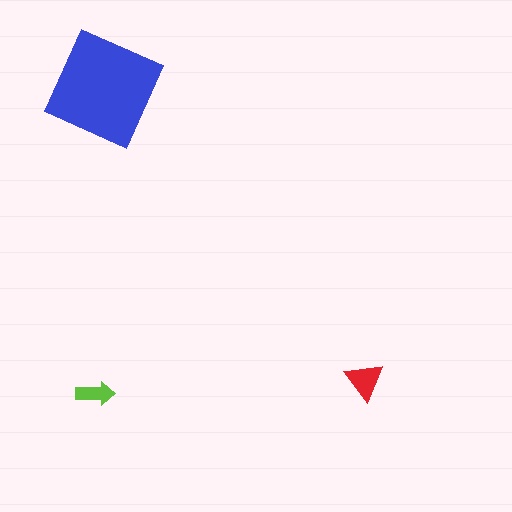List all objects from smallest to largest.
The lime arrow, the red triangle, the blue diamond.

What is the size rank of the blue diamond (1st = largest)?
1st.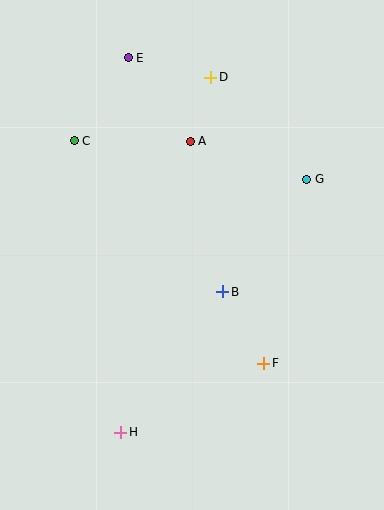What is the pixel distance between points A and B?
The distance between A and B is 154 pixels.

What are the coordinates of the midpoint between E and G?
The midpoint between E and G is at (218, 119).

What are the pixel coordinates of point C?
Point C is at (74, 141).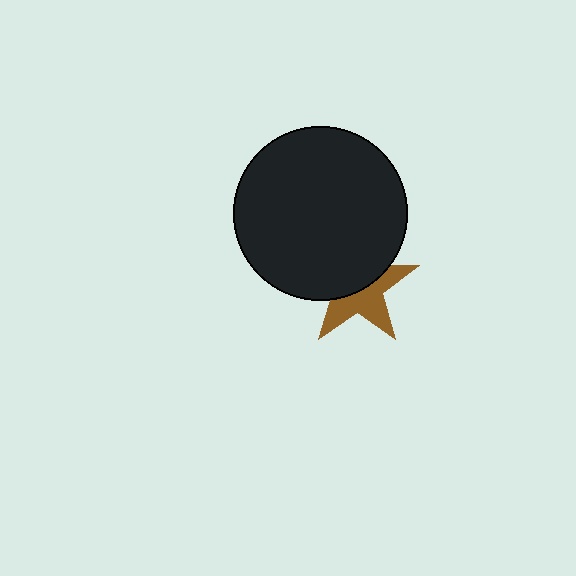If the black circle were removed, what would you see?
You would see the complete brown star.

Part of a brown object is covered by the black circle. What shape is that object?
It is a star.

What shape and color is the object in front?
The object in front is a black circle.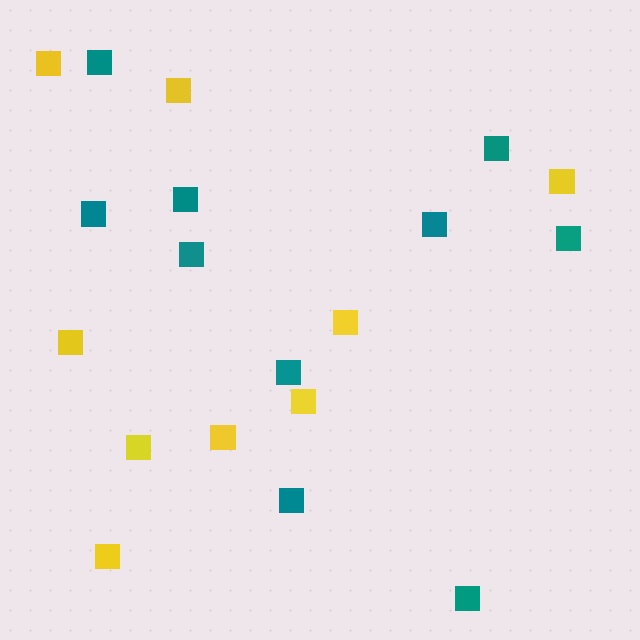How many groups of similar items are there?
There are 2 groups: one group of yellow squares (9) and one group of teal squares (10).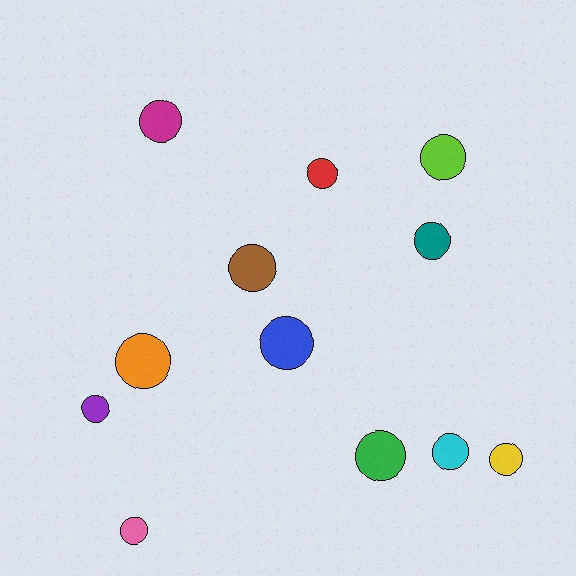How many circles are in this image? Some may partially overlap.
There are 12 circles.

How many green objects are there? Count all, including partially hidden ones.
There is 1 green object.